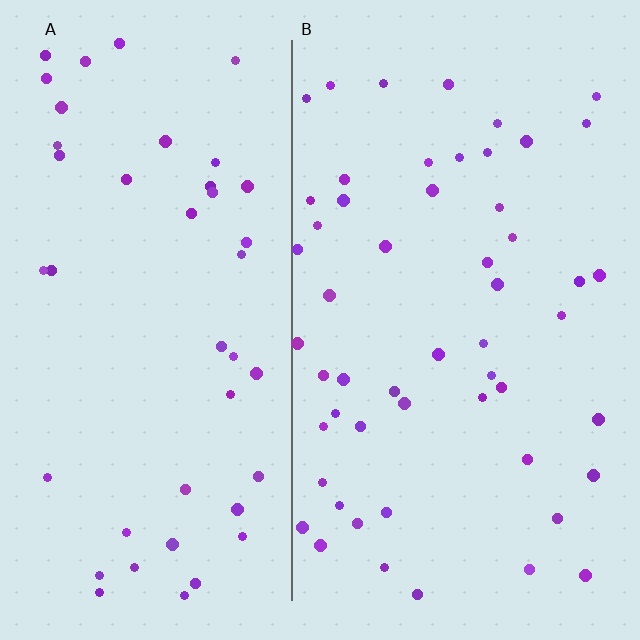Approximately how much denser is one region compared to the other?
Approximately 1.2× — region B over region A.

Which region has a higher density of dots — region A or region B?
B (the right).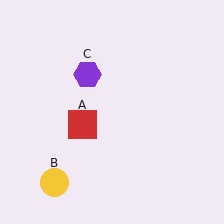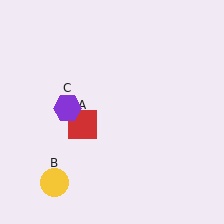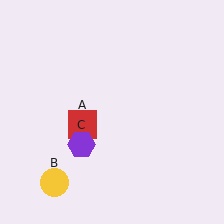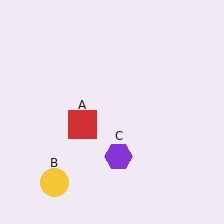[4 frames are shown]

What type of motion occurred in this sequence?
The purple hexagon (object C) rotated counterclockwise around the center of the scene.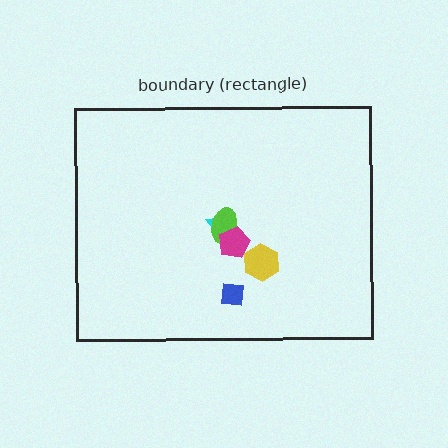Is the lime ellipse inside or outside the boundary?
Inside.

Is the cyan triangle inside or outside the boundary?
Inside.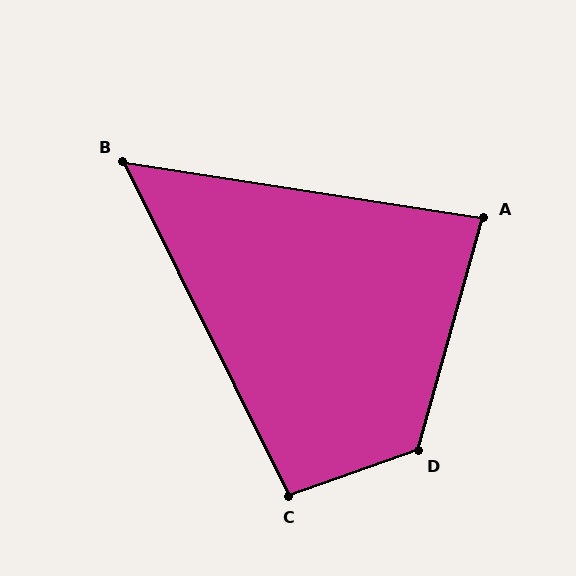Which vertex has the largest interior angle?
D, at approximately 125 degrees.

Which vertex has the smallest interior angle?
B, at approximately 55 degrees.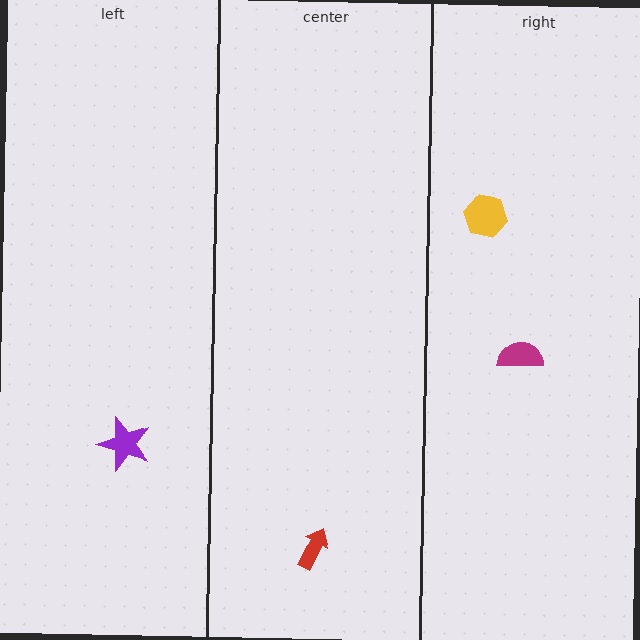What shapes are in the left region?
The purple star.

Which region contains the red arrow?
The center region.